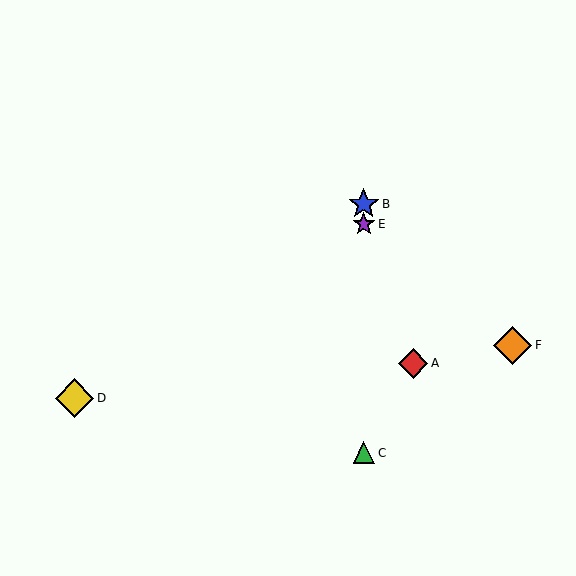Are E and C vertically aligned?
Yes, both are at x≈364.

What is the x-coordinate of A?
Object A is at x≈413.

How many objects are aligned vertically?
3 objects (B, C, E) are aligned vertically.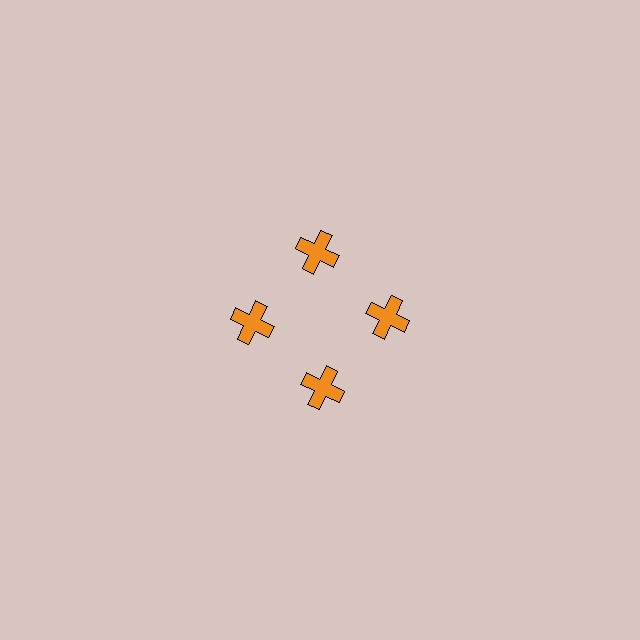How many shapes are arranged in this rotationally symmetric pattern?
There are 4 shapes, arranged in 4 groups of 1.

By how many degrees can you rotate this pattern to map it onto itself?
The pattern maps onto itself every 90 degrees of rotation.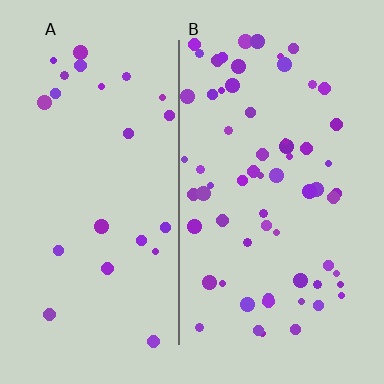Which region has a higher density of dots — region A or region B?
B (the right).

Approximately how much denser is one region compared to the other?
Approximately 2.7× — region B over region A.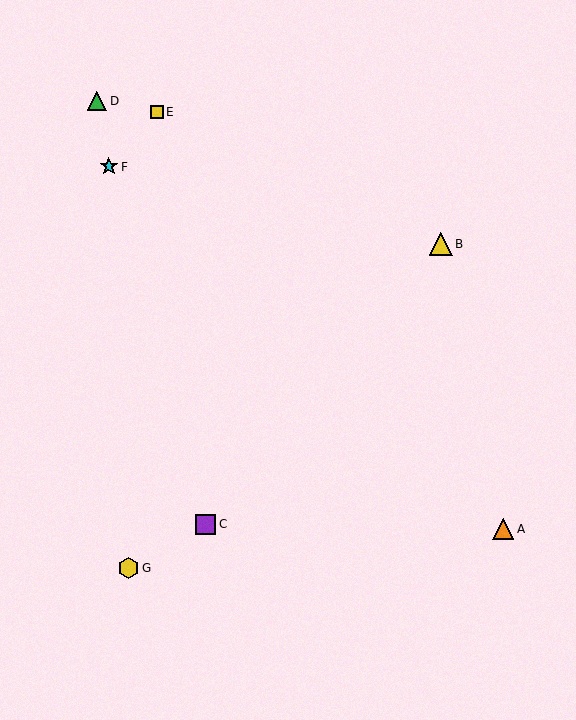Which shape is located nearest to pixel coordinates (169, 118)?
The yellow square (labeled E) at (157, 112) is nearest to that location.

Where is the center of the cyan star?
The center of the cyan star is at (109, 167).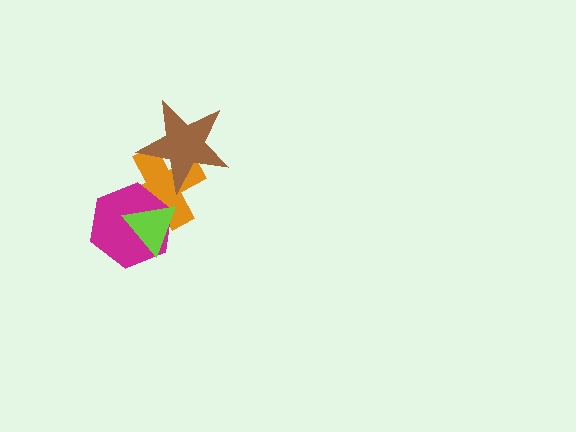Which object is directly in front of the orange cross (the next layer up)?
The magenta hexagon is directly in front of the orange cross.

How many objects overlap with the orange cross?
3 objects overlap with the orange cross.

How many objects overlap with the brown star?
1 object overlaps with the brown star.